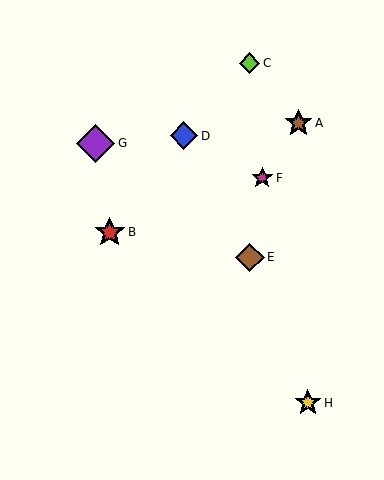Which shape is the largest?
The purple diamond (labeled G) is the largest.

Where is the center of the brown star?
The center of the brown star is at (298, 123).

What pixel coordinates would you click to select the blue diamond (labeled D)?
Click at (184, 136) to select the blue diamond D.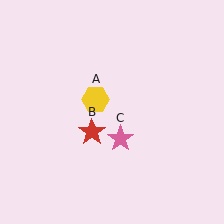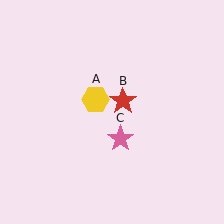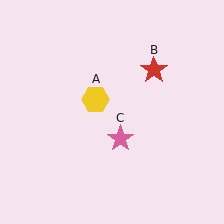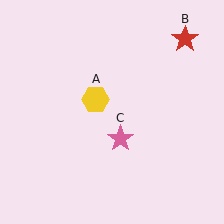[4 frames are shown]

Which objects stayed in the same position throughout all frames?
Yellow hexagon (object A) and pink star (object C) remained stationary.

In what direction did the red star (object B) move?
The red star (object B) moved up and to the right.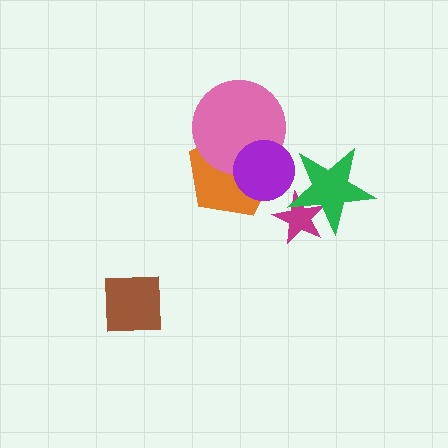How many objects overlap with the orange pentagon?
2 objects overlap with the orange pentagon.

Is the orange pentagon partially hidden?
Yes, it is partially covered by another shape.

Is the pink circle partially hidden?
Yes, it is partially covered by another shape.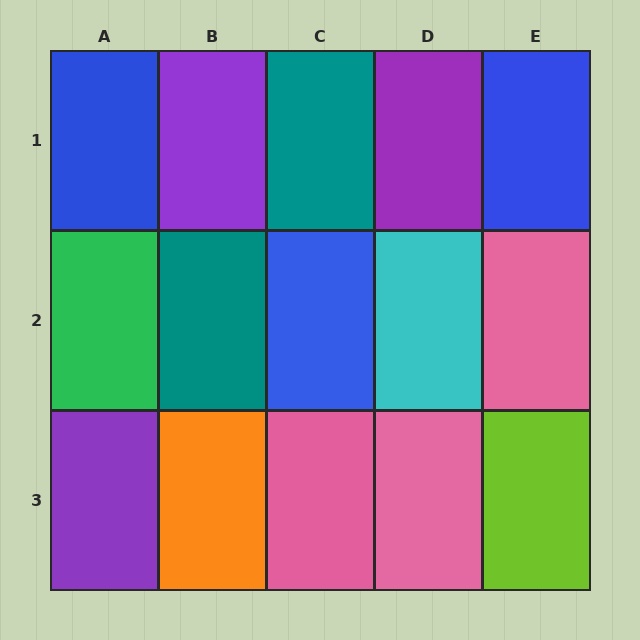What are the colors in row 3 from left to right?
Purple, orange, pink, pink, lime.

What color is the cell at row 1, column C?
Teal.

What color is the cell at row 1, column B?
Purple.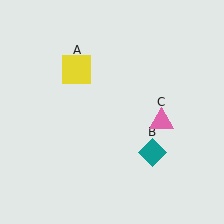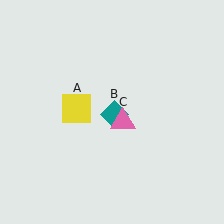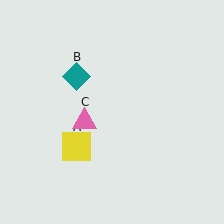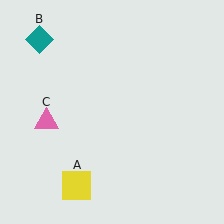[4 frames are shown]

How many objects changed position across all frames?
3 objects changed position: yellow square (object A), teal diamond (object B), pink triangle (object C).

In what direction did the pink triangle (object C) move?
The pink triangle (object C) moved left.